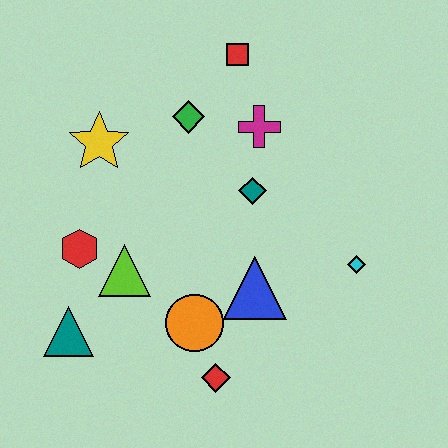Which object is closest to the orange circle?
The red diamond is closest to the orange circle.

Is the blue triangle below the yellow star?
Yes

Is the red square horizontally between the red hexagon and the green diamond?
No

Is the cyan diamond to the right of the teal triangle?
Yes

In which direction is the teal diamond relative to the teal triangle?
The teal diamond is to the right of the teal triangle.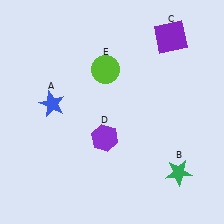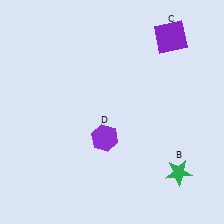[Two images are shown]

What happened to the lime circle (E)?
The lime circle (E) was removed in Image 2. It was in the top-left area of Image 1.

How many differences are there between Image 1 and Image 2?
There are 2 differences between the two images.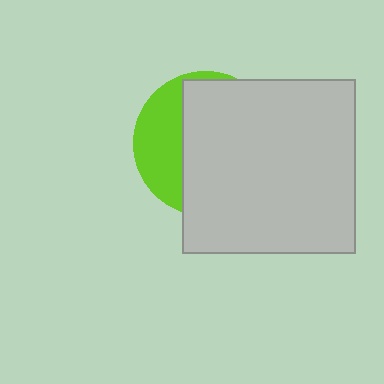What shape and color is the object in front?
The object in front is a light gray square.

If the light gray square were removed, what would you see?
You would see the complete lime circle.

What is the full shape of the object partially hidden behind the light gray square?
The partially hidden object is a lime circle.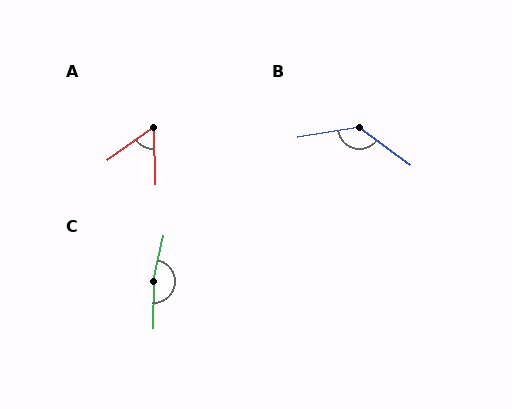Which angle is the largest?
C, at approximately 168 degrees.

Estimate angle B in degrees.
Approximately 134 degrees.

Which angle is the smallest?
A, at approximately 57 degrees.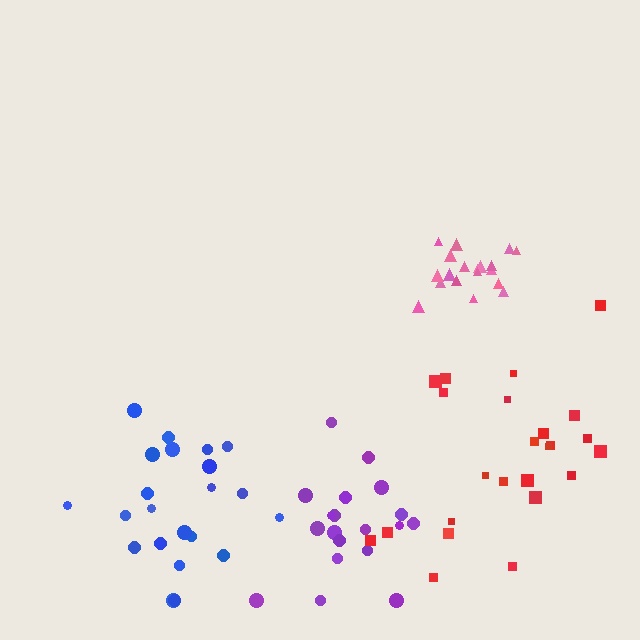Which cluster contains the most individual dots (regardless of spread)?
Red (24).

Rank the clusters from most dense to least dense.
pink, blue, red, purple.